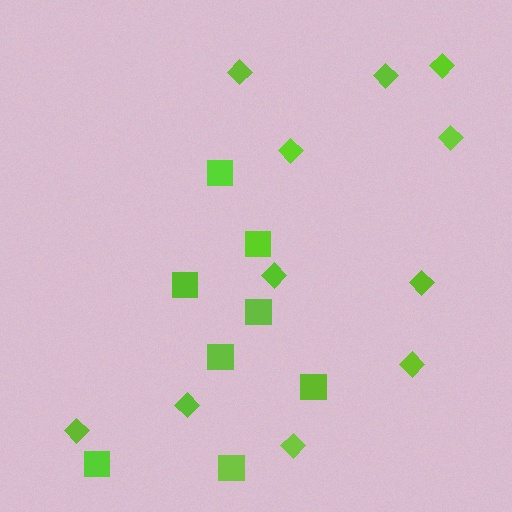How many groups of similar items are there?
There are 2 groups: one group of diamonds (11) and one group of squares (8).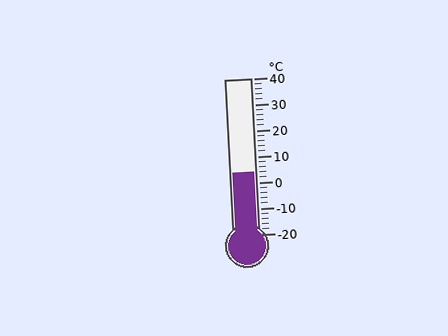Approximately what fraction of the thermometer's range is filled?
The thermometer is filled to approximately 40% of its range.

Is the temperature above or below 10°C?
The temperature is below 10°C.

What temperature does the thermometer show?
The thermometer shows approximately 4°C.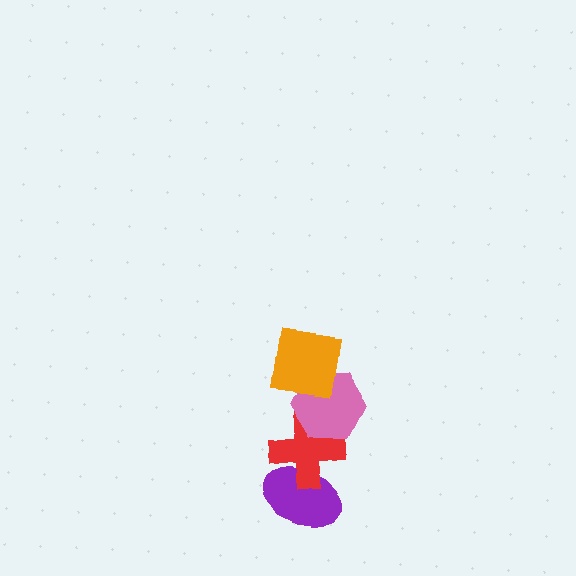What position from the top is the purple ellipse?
The purple ellipse is 4th from the top.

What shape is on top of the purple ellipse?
The red cross is on top of the purple ellipse.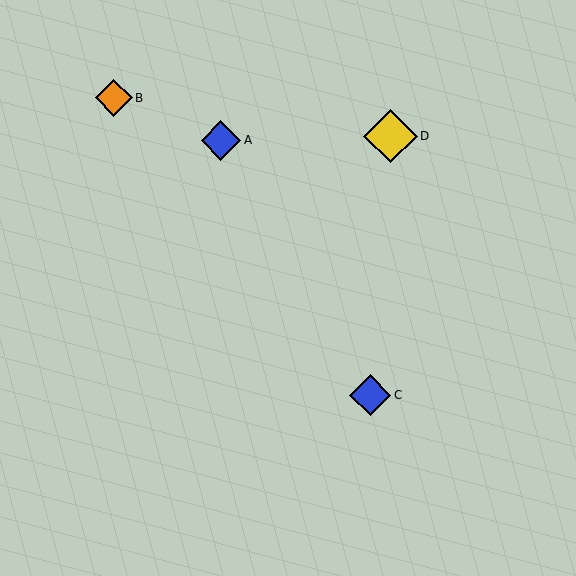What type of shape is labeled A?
Shape A is a blue diamond.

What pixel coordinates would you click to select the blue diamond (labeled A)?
Click at (221, 140) to select the blue diamond A.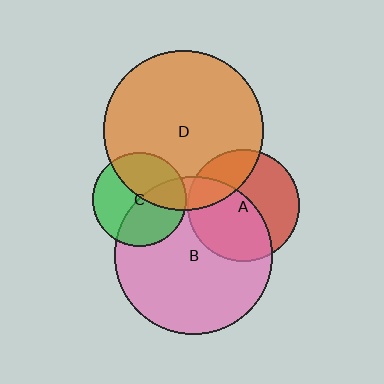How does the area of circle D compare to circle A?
Approximately 2.1 times.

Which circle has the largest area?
Circle D (orange).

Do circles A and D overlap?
Yes.